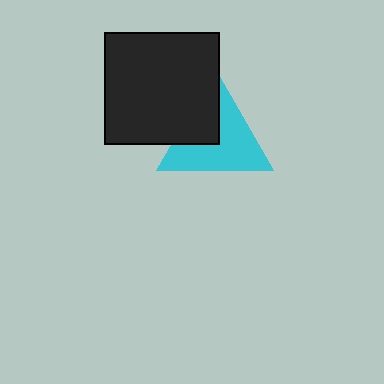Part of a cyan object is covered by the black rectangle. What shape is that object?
It is a triangle.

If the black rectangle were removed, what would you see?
You would see the complete cyan triangle.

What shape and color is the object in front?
The object in front is a black rectangle.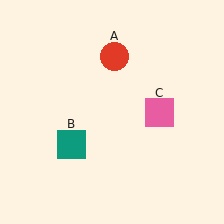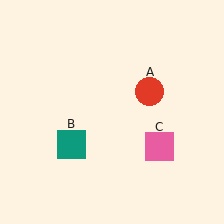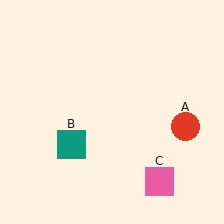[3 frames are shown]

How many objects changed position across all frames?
2 objects changed position: red circle (object A), pink square (object C).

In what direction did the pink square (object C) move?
The pink square (object C) moved down.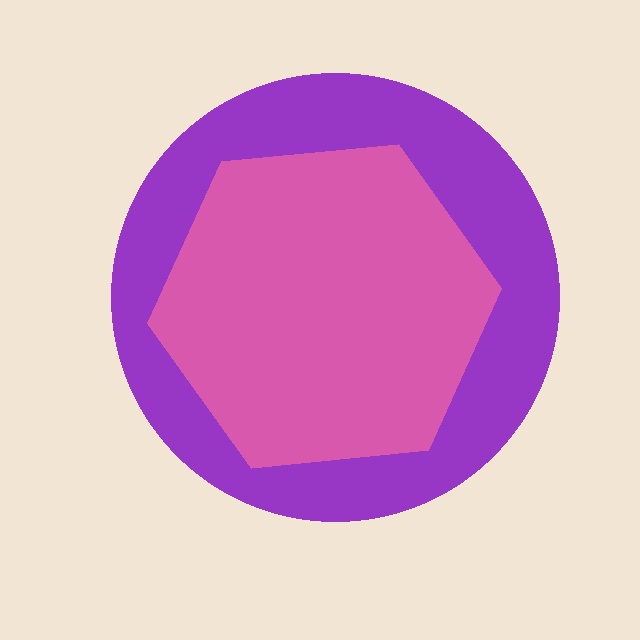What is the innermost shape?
The pink hexagon.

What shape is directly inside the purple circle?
The pink hexagon.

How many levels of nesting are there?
2.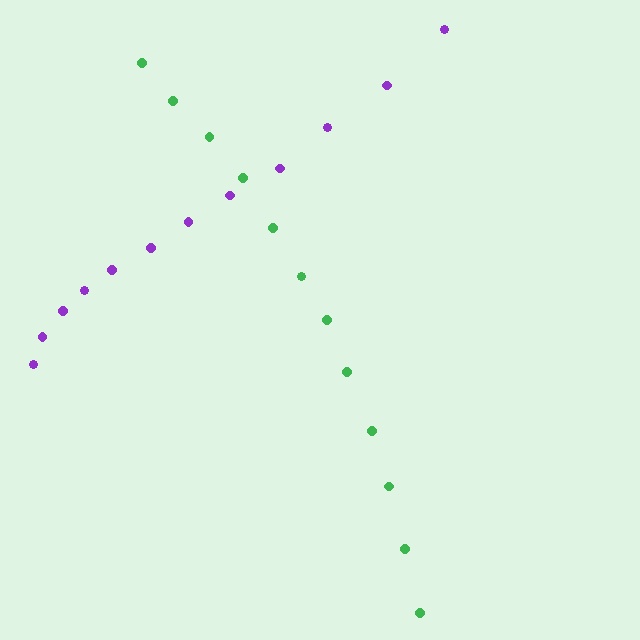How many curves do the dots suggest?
There are 2 distinct paths.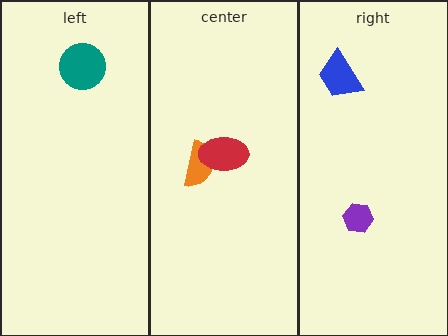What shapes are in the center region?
The orange semicircle, the red ellipse.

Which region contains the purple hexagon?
The right region.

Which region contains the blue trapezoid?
The right region.